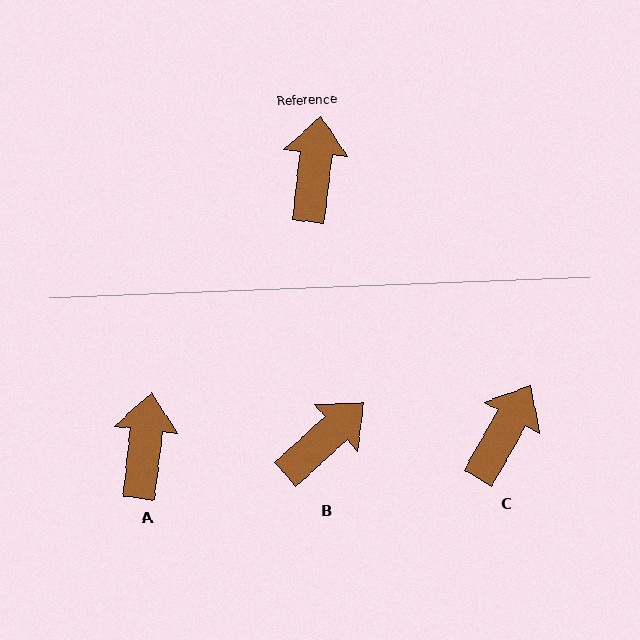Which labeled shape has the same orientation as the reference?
A.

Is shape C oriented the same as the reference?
No, it is off by about 23 degrees.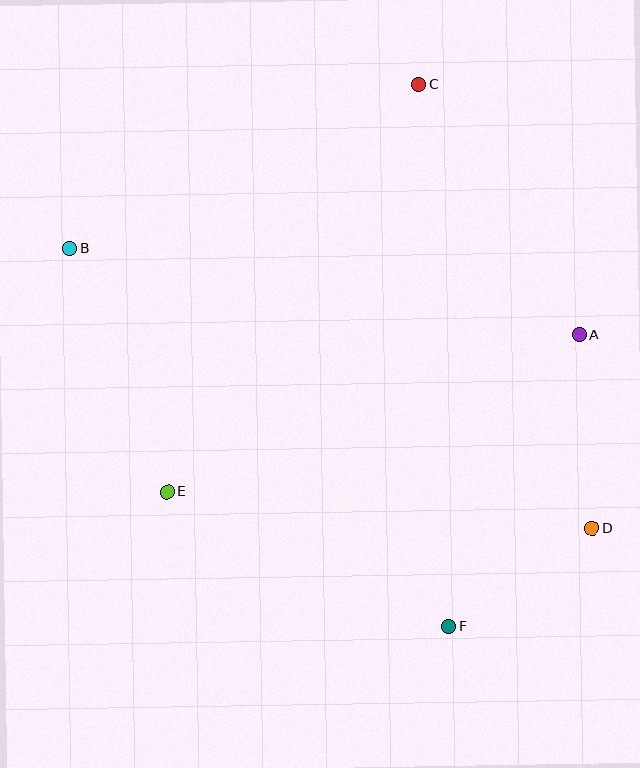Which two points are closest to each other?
Points D and F are closest to each other.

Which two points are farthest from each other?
Points B and D are farthest from each other.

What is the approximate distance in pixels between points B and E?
The distance between B and E is approximately 262 pixels.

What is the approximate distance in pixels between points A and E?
The distance between A and E is approximately 442 pixels.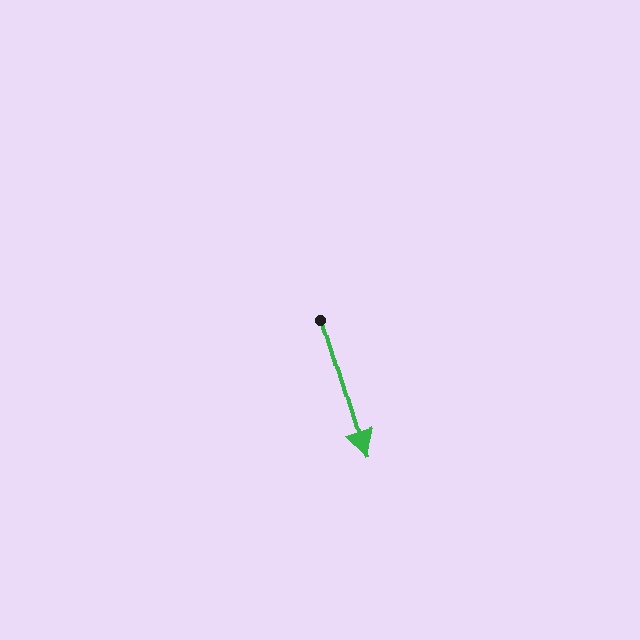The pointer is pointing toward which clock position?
Roughly 5 o'clock.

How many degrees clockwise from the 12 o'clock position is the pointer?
Approximately 163 degrees.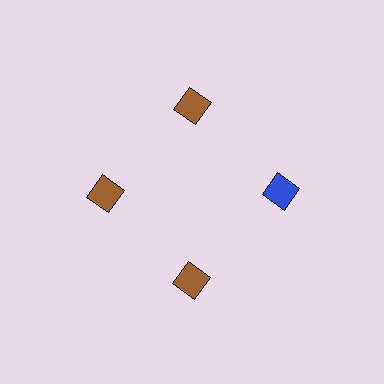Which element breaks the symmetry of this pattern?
The blue diamond at roughly the 3 o'clock position breaks the symmetry. All other shapes are brown diamonds.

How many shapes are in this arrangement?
There are 4 shapes arranged in a ring pattern.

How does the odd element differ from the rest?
It has a different color: blue instead of brown.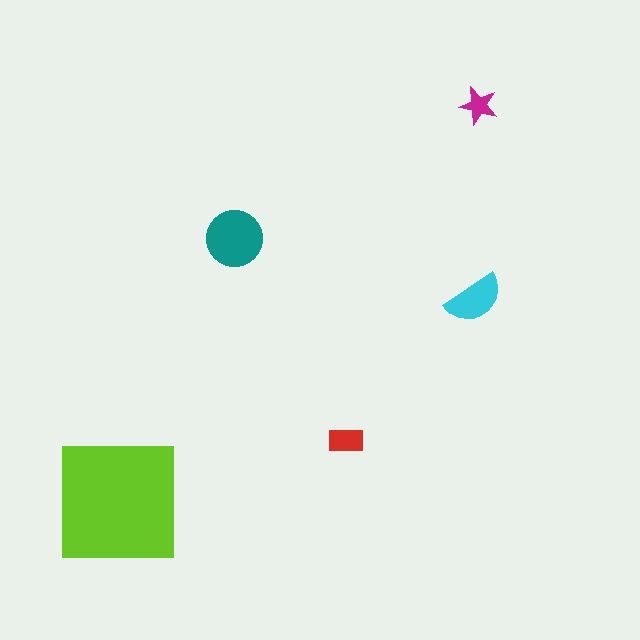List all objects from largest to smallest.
The lime square, the teal circle, the cyan semicircle, the red rectangle, the magenta star.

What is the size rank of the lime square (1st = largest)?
1st.